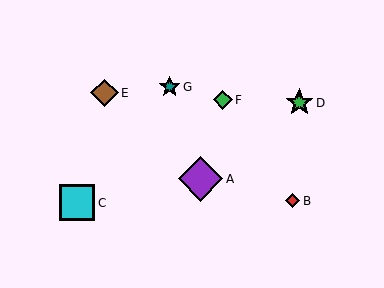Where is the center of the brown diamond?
The center of the brown diamond is at (105, 93).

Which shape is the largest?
The purple diamond (labeled A) is the largest.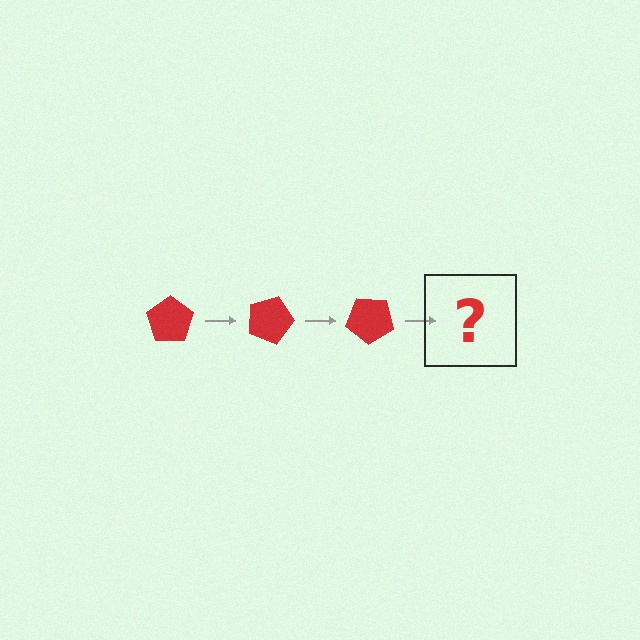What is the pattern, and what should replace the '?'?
The pattern is that the pentagon rotates 20 degrees each step. The '?' should be a red pentagon rotated 60 degrees.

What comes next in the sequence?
The next element should be a red pentagon rotated 60 degrees.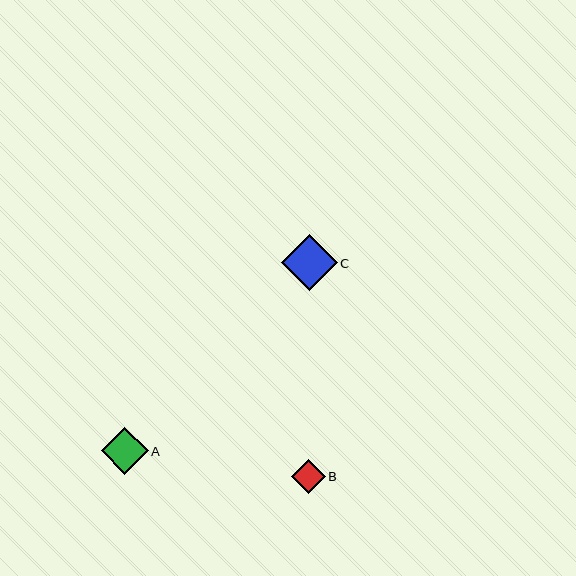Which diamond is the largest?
Diamond C is the largest with a size of approximately 56 pixels.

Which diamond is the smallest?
Diamond B is the smallest with a size of approximately 34 pixels.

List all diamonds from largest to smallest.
From largest to smallest: C, A, B.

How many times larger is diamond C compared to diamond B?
Diamond C is approximately 1.7 times the size of diamond B.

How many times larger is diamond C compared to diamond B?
Diamond C is approximately 1.7 times the size of diamond B.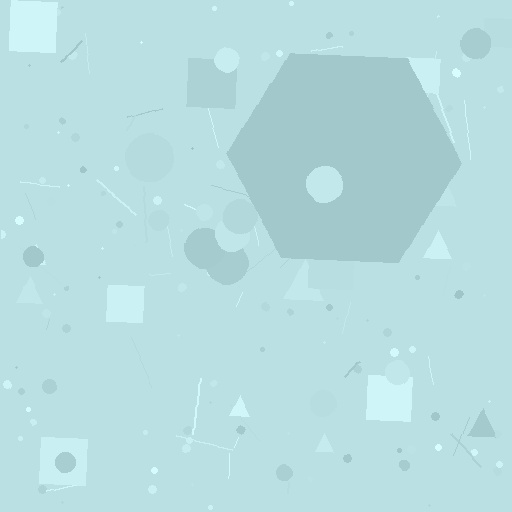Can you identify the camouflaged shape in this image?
The camouflaged shape is a hexagon.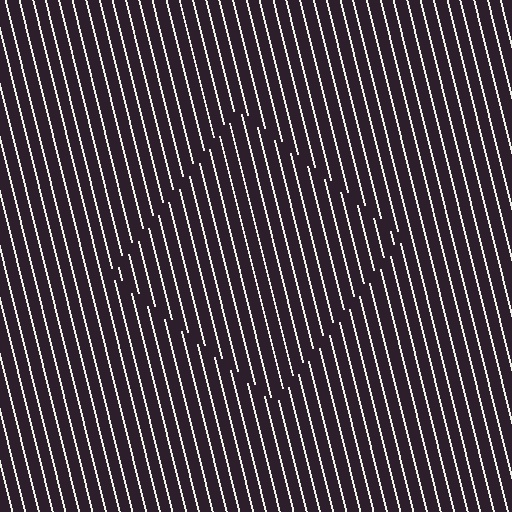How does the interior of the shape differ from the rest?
The interior of the shape contains the same grating, shifted by half a period — the contour is defined by the phase discontinuity where line-ends from the inner and outer gratings abut.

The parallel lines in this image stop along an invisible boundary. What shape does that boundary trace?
An illusory square. The interior of the shape contains the same grating, shifted by half a period — the contour is defined by the phase discontinuity where line-ends from the inner and outer gratings abut.